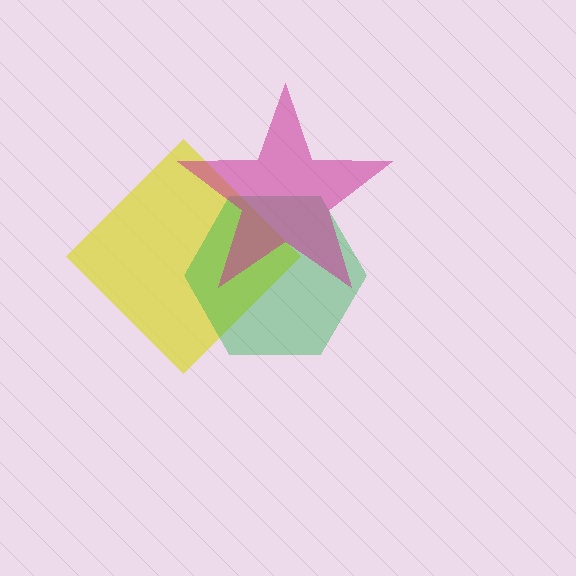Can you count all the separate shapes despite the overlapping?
Yes, there are 3 separate shapes.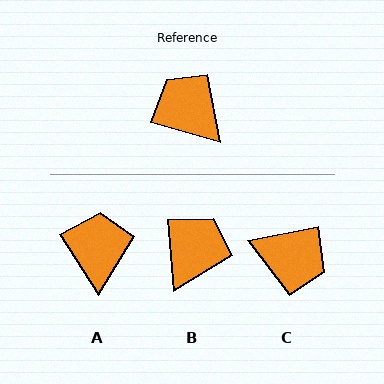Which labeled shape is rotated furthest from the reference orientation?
C, about 153 degrees away.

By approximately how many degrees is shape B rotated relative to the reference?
Approximately 69 degrees clockwise.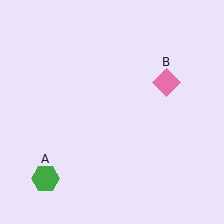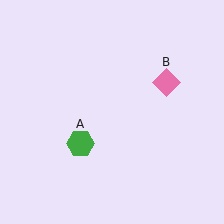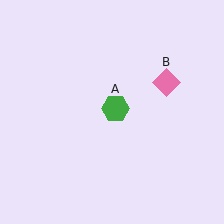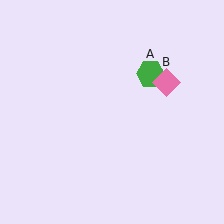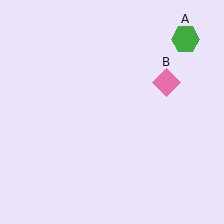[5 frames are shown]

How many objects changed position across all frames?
1 object changed position: green hexagon (object A).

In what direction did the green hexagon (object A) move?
The green hexagon (object A) moved up and to the right.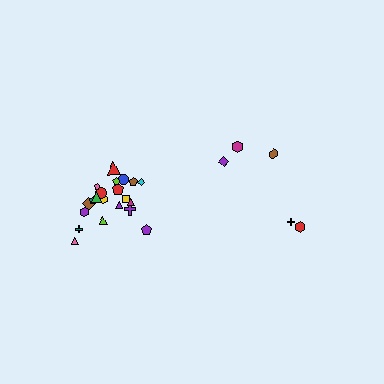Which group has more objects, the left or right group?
The left group.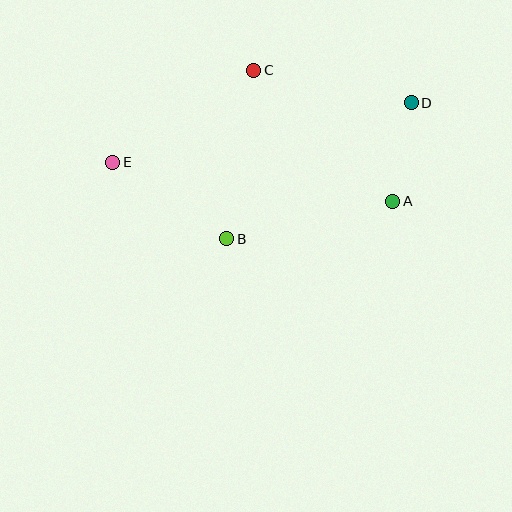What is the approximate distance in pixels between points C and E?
The distance between C and E is approximately 168 pixels.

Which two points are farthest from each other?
Points D and E are farthest from each other.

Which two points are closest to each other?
Points A and D are closest to each other.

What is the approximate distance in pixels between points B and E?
The distance between B and E is approximately 137 pixels.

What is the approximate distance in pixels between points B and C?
The distance between B and C is approximately 171 pixels.